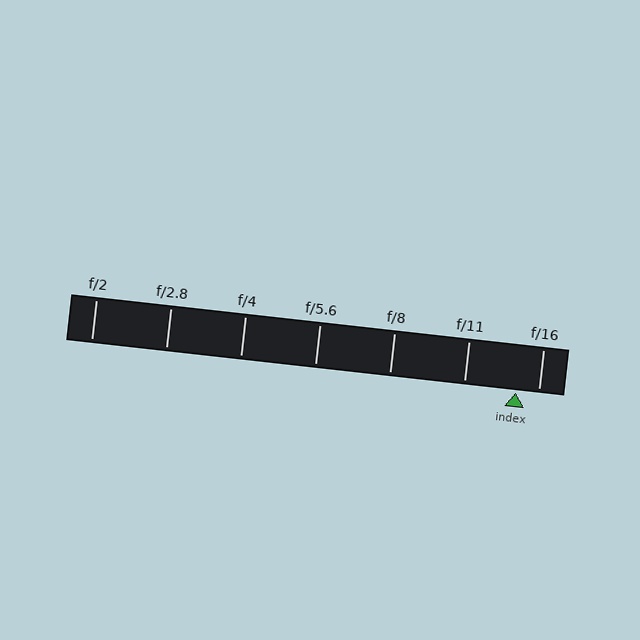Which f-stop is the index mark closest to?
The index mark is closest to f/16.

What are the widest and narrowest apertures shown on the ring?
The widest aperture shown is f/2 and the narrowest is f/16.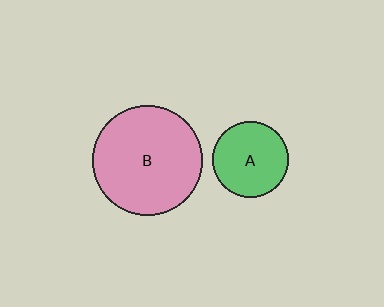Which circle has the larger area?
Circle B (pink).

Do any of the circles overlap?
No, none of the circles overlap.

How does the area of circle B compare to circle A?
Approximately 2.1 times.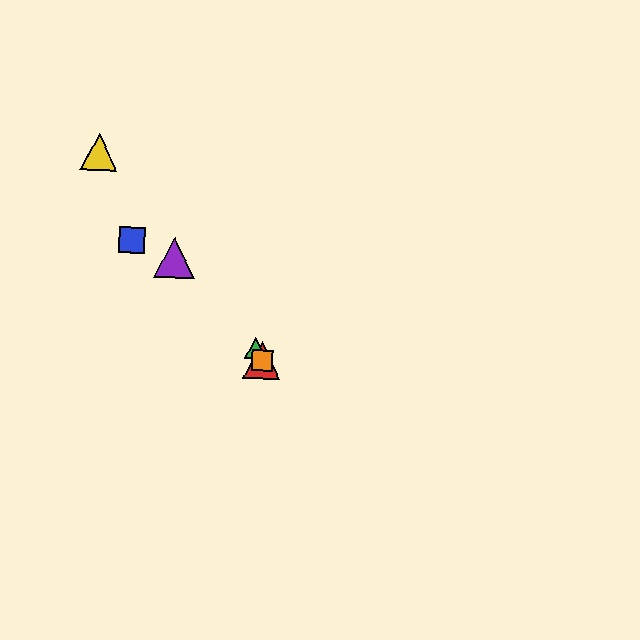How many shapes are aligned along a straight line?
3 shapes (the red triangle, the green triangle, the orange square) are aligned along a straight line.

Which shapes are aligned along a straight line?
The red triangle, the green triangle, the orange square are aligned along a straight line.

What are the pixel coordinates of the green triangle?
The green triangle is at (256, 348).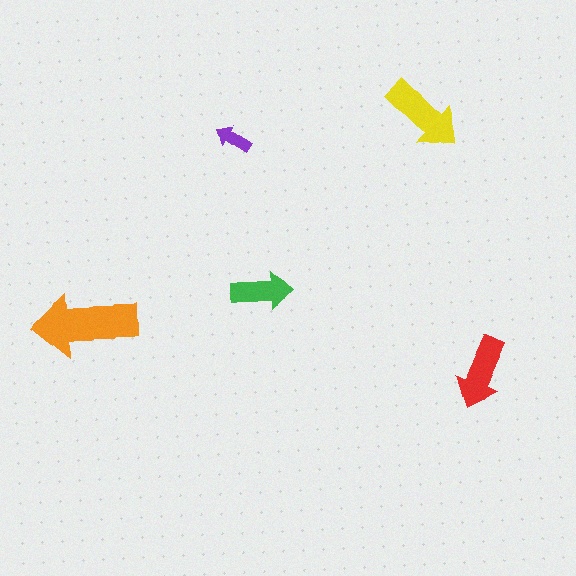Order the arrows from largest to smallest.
the orange one, the yellow one, the red one, the green one, the purple one.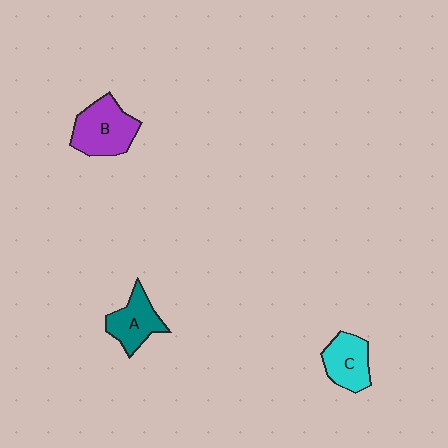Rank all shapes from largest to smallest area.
From largest to smallest: B (purple), A (teal), C (cyan).